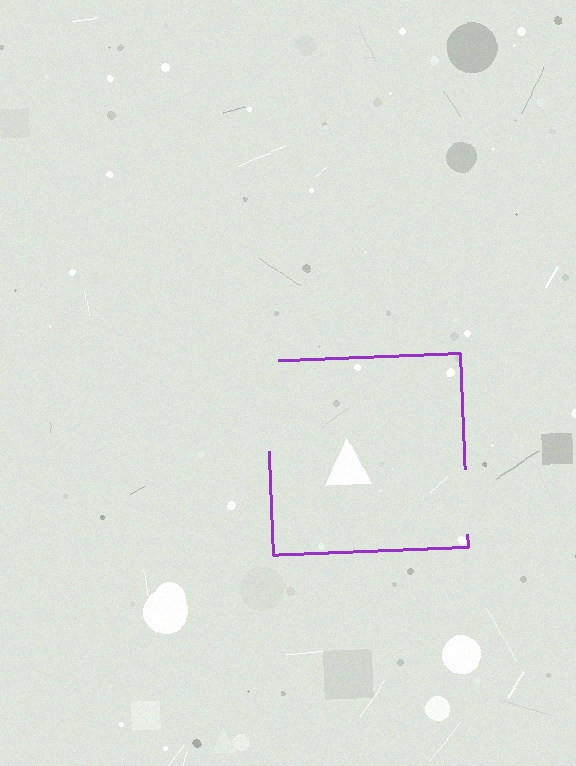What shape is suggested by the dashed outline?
The dashed outline suggests a square.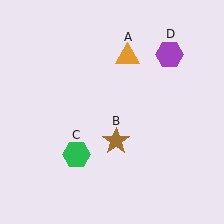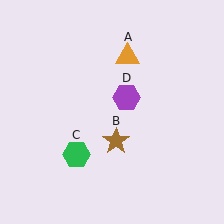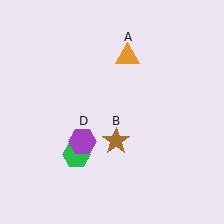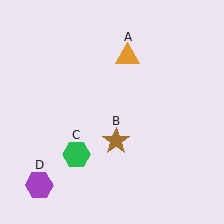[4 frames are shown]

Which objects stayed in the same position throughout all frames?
Orange triangle (object A) and brown star (object B) and green hexagon (object C) remained stationary.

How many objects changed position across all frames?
1 object changed position: purple hexagon (object D).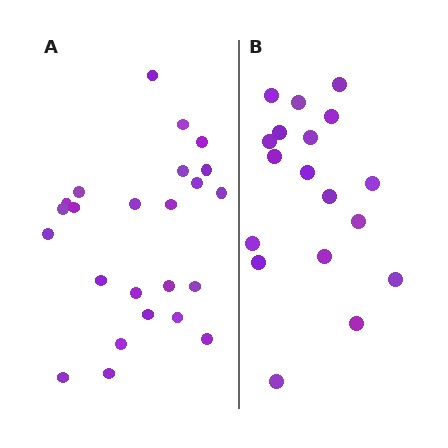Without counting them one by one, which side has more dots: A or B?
Region A (the left region) has more dots.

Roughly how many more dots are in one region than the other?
Region A has about 6 more dots than region B.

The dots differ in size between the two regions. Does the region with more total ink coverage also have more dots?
No. Region B has more total ink coverage because its dots are larger, but region A actually contains more individual dots. Total area can be misleading — the number of items is what matters here.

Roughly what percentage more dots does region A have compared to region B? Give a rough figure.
About 35% more.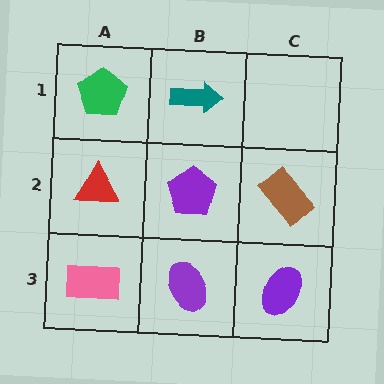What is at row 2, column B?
A purple pentagon.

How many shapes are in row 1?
2 shapes.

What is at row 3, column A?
A pink rectangle.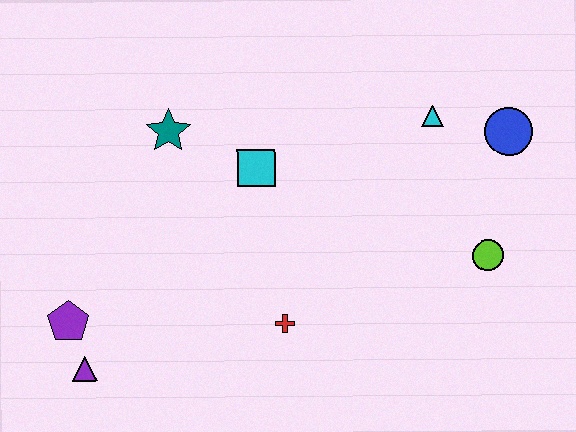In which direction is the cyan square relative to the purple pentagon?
The cyan square is to the right of the purple pentagon.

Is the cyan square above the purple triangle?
Yes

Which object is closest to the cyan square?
The teal star is closest to the cyan square.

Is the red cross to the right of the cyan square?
Yes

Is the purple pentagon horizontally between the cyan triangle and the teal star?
No